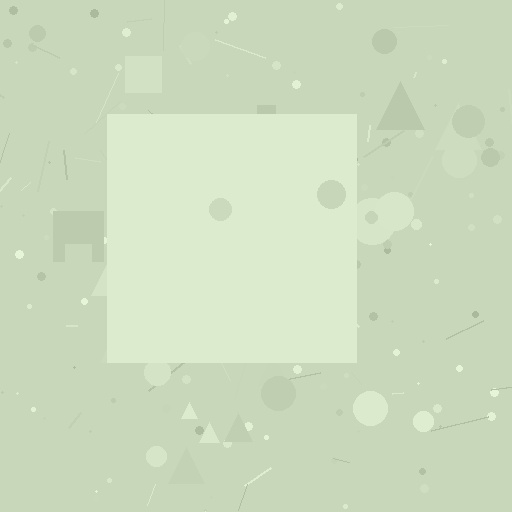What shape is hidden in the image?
A square is hidden in the image.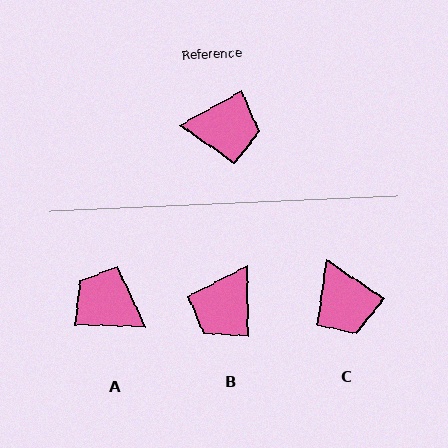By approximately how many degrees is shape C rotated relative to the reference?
Approximately 64 degrees clockwise.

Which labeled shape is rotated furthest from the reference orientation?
A, about 150 degrees away.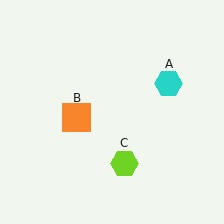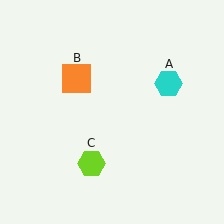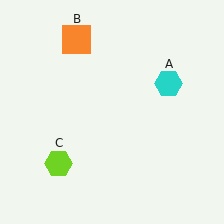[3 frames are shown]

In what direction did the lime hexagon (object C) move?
The lime hexagon (object C) moved left.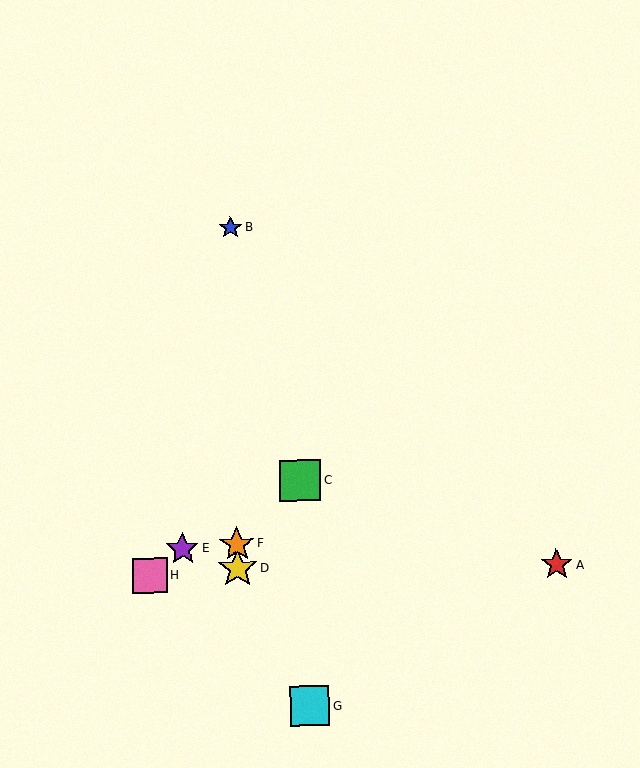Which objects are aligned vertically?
Objects B, D, F are aligned vertically.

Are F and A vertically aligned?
No, F is at x≈237 and A is at x≈557.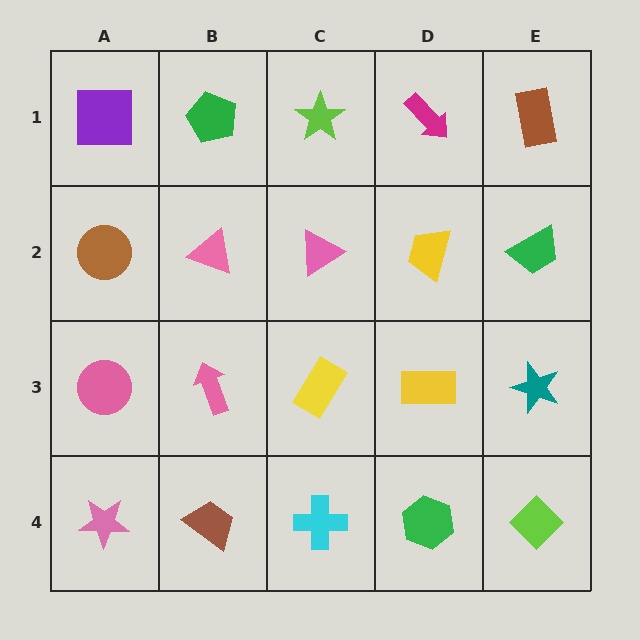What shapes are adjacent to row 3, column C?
A pink triangle (row 2, column C), a cyan cross (row 4, column C), a pink arrow (row 3, column B), a yellow rectangle (row 3, column D).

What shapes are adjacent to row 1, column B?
A pink triangle (row 2, column B), a purple square (row 1, column A), a lime star (row 1, column C).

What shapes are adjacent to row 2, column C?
A lime star (row 1, column C), a yellow rectangle (row 3, column C), a pink triangle (row 2, column B), a yellow trapezoid (row 2, column D).